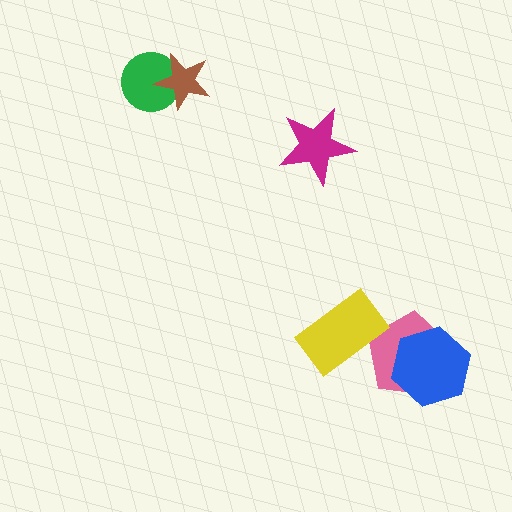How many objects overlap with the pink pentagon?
2 objects overlap with the pink pentagon.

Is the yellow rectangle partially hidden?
No, no other shape covers it.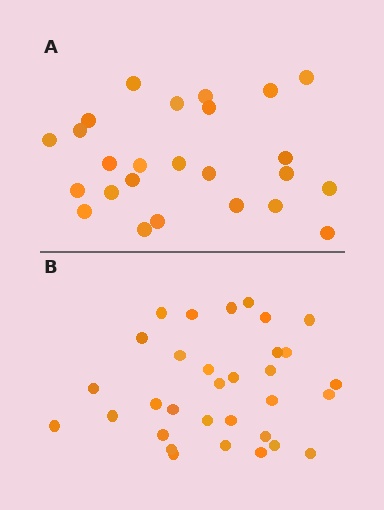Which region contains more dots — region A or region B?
Region B (the bottom region) has more dots.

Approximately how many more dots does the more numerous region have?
Region B has roughly 8 or so more dots than region A.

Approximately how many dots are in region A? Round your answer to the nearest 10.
About 20 dots. (The exact count is 25, which rounds to 20.)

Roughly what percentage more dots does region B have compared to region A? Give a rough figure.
About 30% more.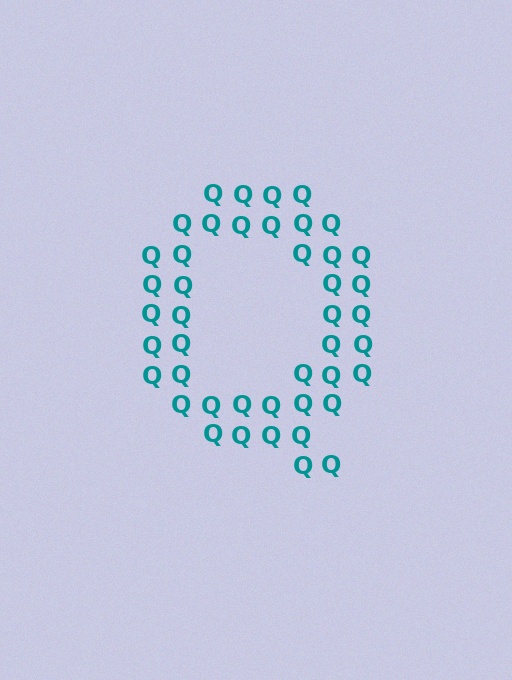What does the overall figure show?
The overall figure shows the letter Q.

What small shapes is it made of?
It is made of small letter Q's.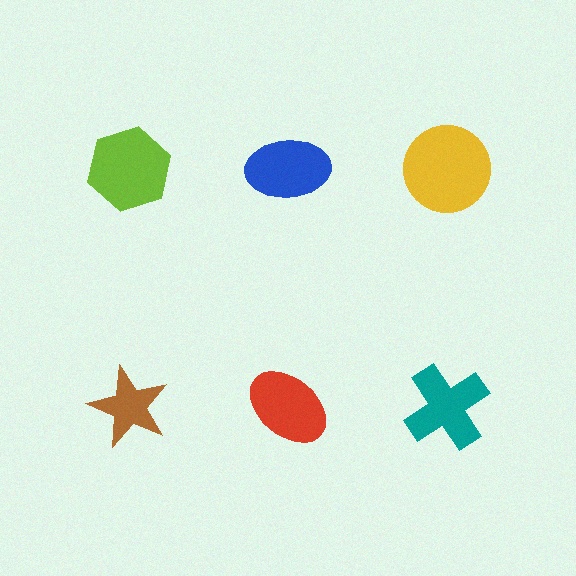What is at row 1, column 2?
A blue ellipse.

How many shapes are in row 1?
3 shapes.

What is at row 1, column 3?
A yellow circle.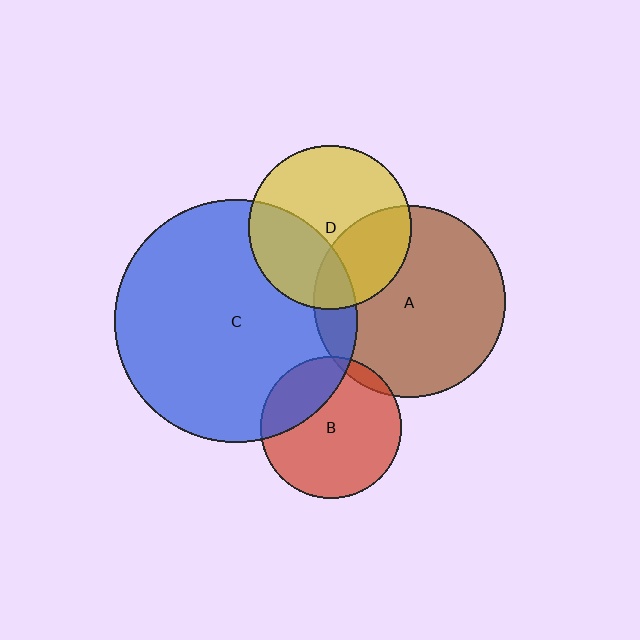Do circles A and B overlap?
Yes.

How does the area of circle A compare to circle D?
Approximately 1.4 times.